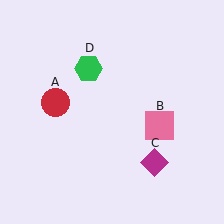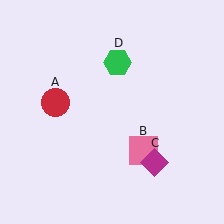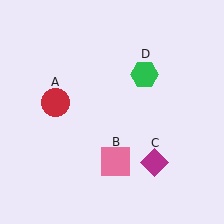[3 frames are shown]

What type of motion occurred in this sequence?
The pink square (object B), green hexagon (object D) rotated clockwise around the center of the scene.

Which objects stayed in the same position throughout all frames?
Red circle (object A) and magenta diamond (object C) remained stationary.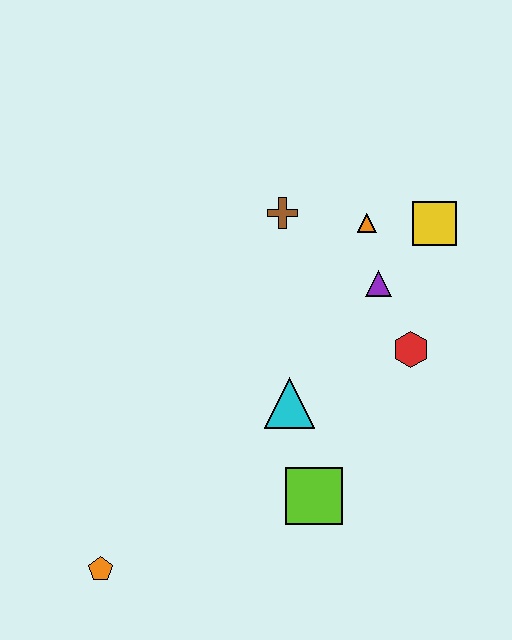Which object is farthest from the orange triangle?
The orange pentagon is farthest from the orange triangle.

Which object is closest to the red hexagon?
The purple triangle is closest to the red hexagon.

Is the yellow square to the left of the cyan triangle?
No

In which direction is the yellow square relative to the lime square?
The yellow square is above the lime square.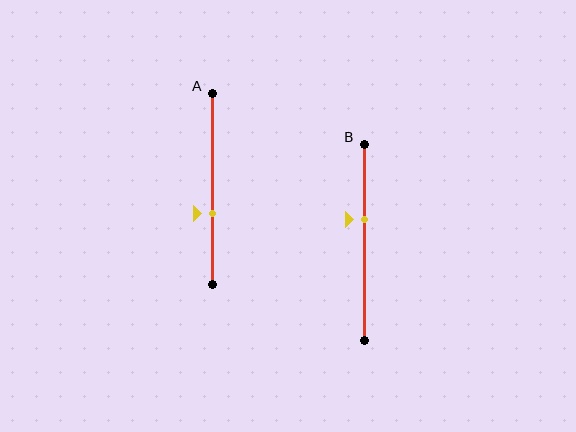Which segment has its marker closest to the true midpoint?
Segment B has its marker closest to the true midpoint.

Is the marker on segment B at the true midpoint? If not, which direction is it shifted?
No, the marker on segment B is shifted upward by about 12% of the segment length.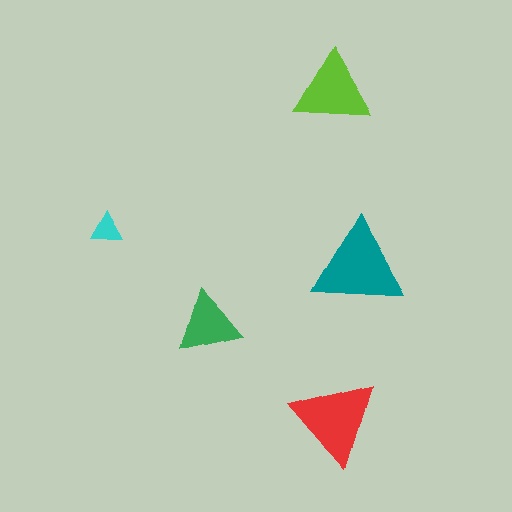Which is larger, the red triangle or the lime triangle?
The red one.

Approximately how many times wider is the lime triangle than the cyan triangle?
About 2.5 times wider.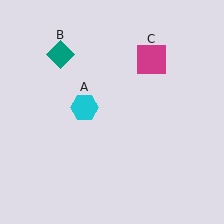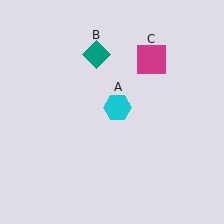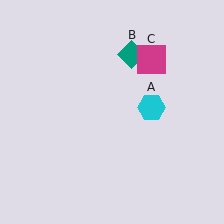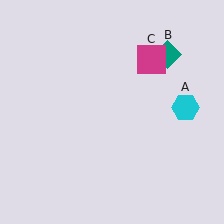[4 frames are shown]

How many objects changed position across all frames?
2 objects changed position: cyan hexagon (object A), teal diamond (object B).